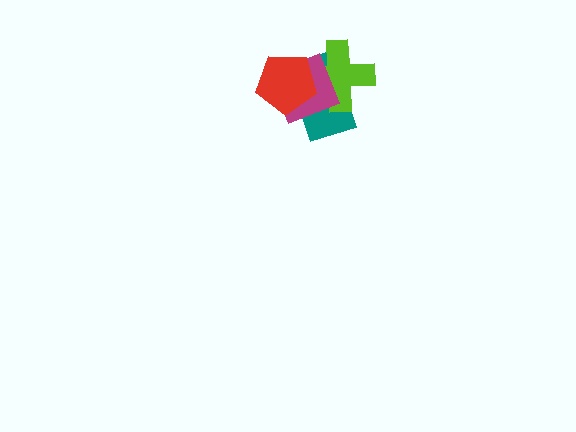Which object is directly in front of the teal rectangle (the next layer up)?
The lime cross is directly in front of the teal rectangle.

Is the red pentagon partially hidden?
No, no other shape covers it.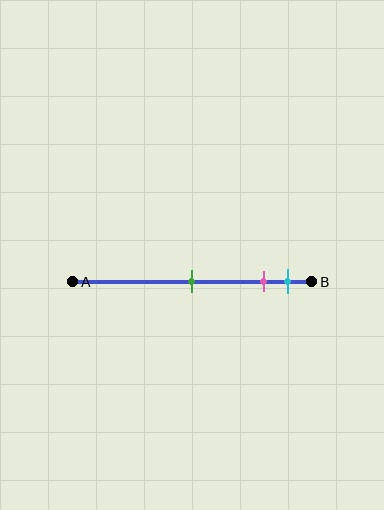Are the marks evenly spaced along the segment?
No, the marks are not evenly spaced.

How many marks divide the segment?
There are 3 marks dividing the segment.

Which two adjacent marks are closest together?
The pink and cyan marks are the closest adjacent pair.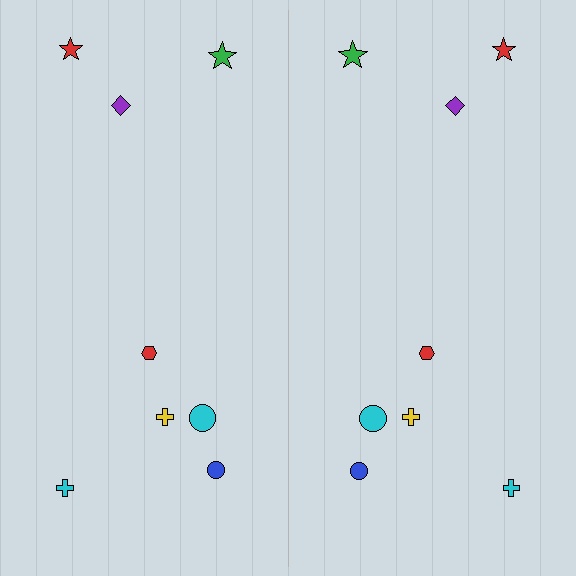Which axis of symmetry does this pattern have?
The pattern has a vertical axis of symmetry running through the center of the image.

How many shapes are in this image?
There are 16 shapes in this image.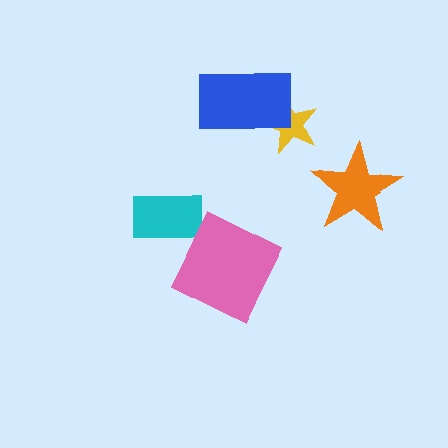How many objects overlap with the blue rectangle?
1 object overlaps with the blue rectangle.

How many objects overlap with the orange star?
0 objects overlap with the orange star.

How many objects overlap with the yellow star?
1 object overlaps with the yellow star.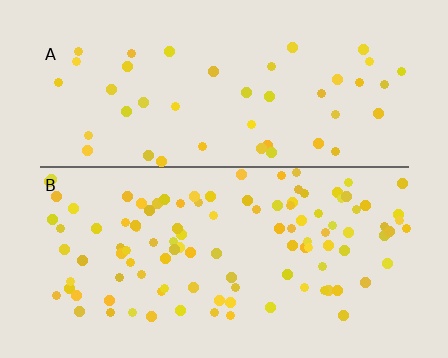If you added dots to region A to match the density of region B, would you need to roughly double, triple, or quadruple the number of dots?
Approximately double.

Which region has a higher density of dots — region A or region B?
B (the bottom).